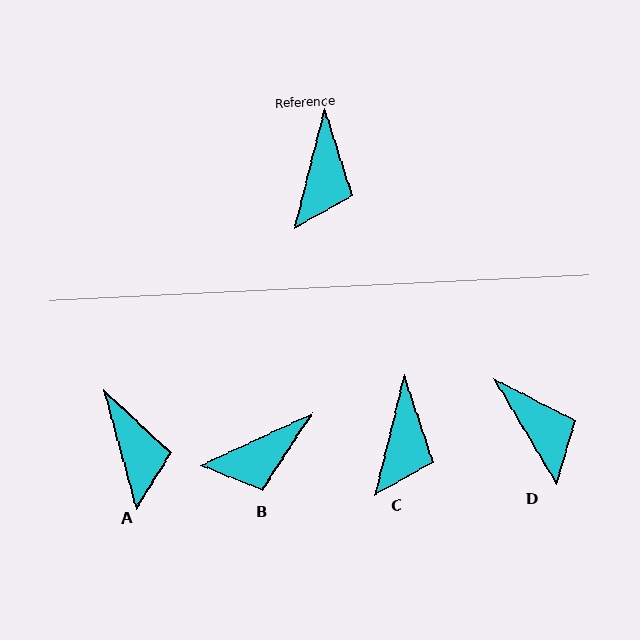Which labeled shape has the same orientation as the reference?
C.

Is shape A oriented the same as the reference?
No, it is off by about 29 degrees.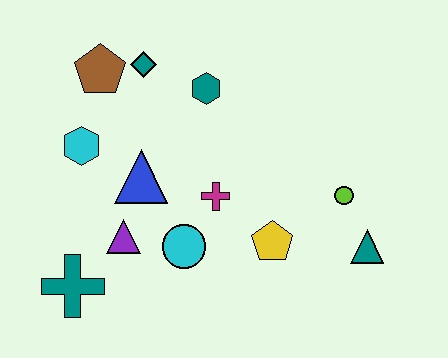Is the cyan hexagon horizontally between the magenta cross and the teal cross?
Yes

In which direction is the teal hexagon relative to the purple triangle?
The teal hexagon is above the purple triangle.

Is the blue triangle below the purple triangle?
No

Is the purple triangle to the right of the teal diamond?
No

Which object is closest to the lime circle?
The teal triangle is closest to the lime circle.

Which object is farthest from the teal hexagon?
The teal cross is farthest from the teal hexagon.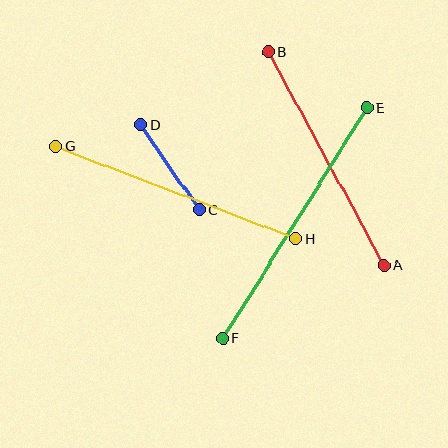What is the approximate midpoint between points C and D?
The midpoint is at approximately (170, 167) pixels.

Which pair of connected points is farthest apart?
Points E and F are farthest apart.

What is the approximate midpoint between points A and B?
The midpoint is at approximately (326, 159) pixels.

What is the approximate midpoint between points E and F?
The midpoint is at approximately (295, 223) pixels.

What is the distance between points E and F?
The distance is approximately 272 pixels.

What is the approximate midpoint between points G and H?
The midpoint is at approximately (176, 193) pixels.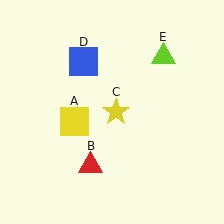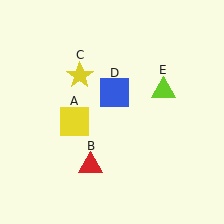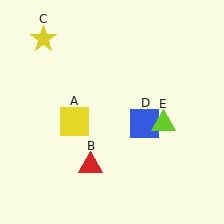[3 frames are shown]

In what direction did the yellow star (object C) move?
The yellow star (object C) moved up and to the left.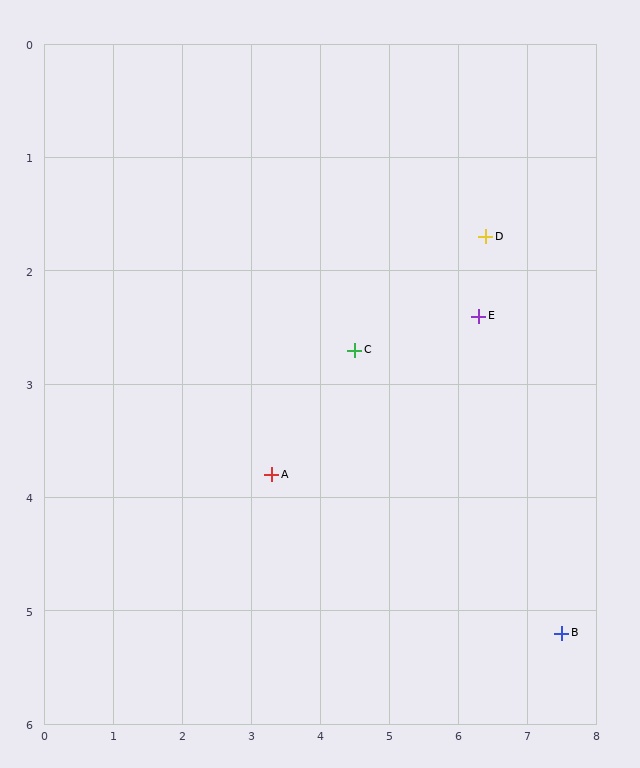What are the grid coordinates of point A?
Point A is at approximately (3.3, 3.8).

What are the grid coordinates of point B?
Point B is at approximately (7.5, 5.2).